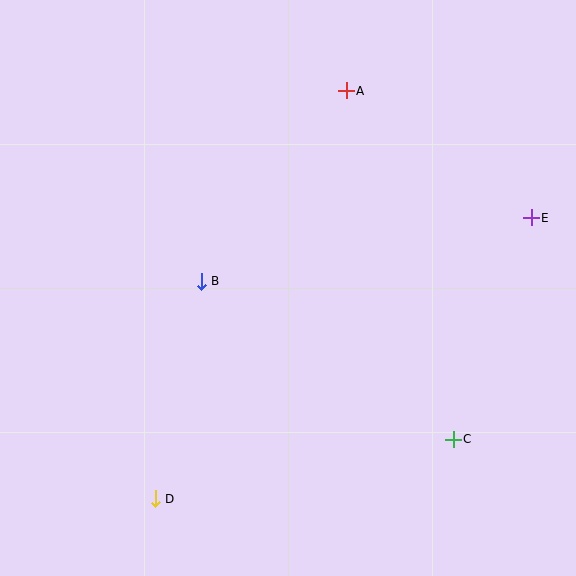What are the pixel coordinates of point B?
Point B is at (201, 281).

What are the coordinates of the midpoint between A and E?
The midpoint between A and E is at (439, 154).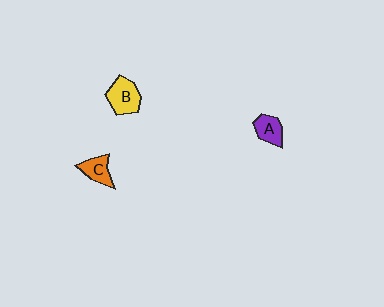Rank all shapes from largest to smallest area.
From largest to smallest: B (yellow), C (orange), A (purple).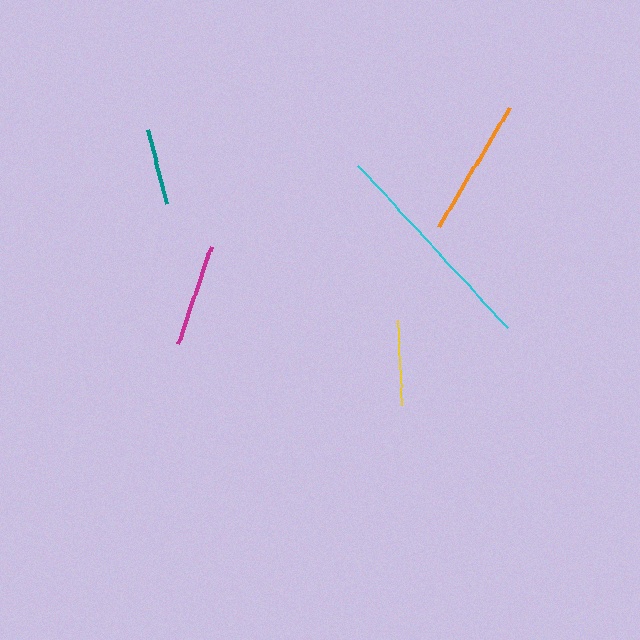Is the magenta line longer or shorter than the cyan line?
The cyan line is longer than the magenta line.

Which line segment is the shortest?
The teal line is the shortest at approximately 76 pixels.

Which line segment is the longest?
The cyan line is the longest at approximately 220 pixels.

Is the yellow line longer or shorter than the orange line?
The orange line is longer than the yellow line.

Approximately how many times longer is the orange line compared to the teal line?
The orange line is approximately 1.8 times the length of the teal line.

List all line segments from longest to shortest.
From longest to shortest: cyan, orange, magenta, yellow, teal.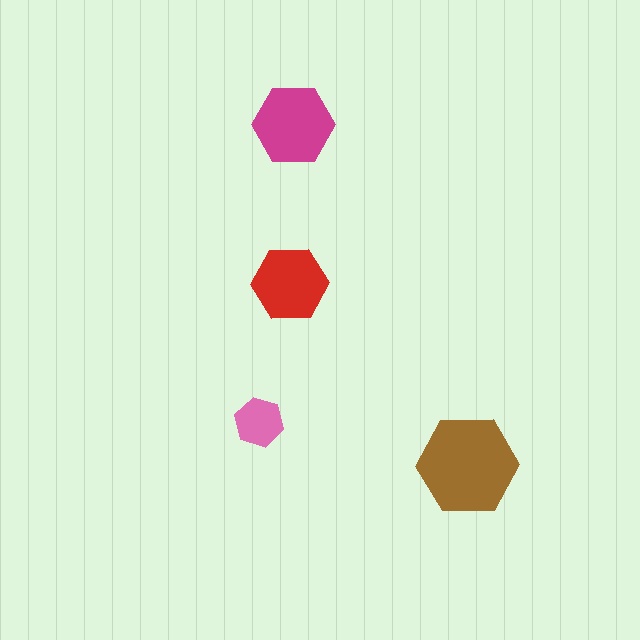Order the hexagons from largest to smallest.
the brown one, the magenta one, the red one, the pink one.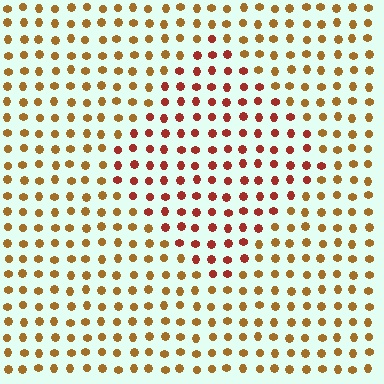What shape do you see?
I see a diamond.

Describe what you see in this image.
The image is filled with small brown elements in a uniform arrangement. A diamond-shaped region is visible where the elements are tinted to a slightly different hue, forming a subtle color boundary.